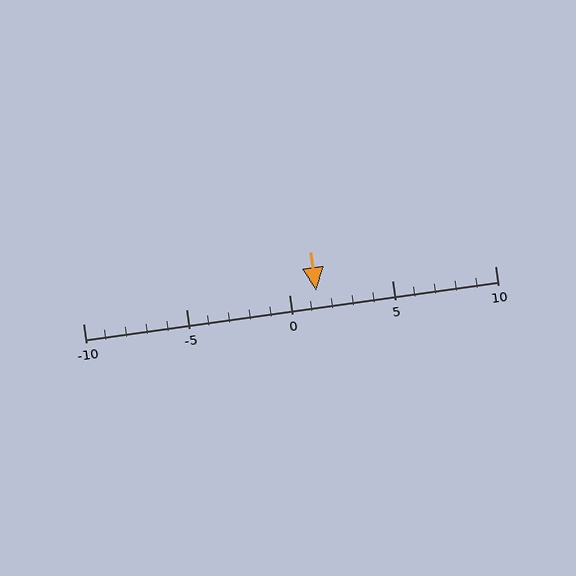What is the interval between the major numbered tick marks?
The major tick marks are spaced 5 units apart.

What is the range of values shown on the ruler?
The ruler shows values from -10 to 10.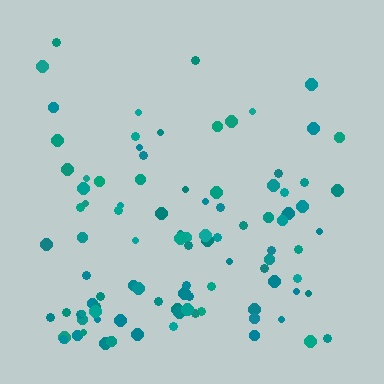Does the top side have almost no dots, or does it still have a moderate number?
Still a moderate number, just noticeably fewer than the bottom.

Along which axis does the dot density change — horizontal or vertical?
Vertical.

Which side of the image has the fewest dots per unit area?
The top.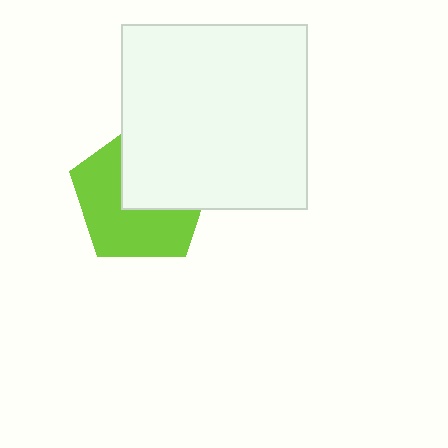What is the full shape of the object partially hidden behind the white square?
The partially hidden object is a lime pentagon.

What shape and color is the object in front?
The object in front is a white square.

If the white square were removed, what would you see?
You would see the complete lime pentagon.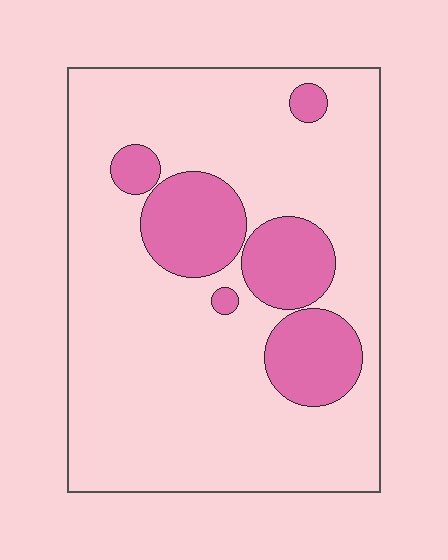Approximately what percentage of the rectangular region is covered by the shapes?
Approximately 20%.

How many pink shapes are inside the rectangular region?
6.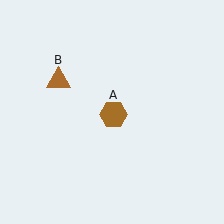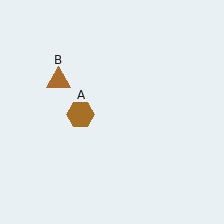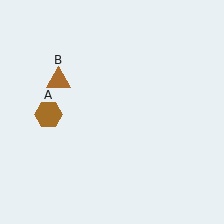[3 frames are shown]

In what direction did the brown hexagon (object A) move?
The brown hexagon (object A) moved left.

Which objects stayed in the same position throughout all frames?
Brown triangle (object B) remained stationary.